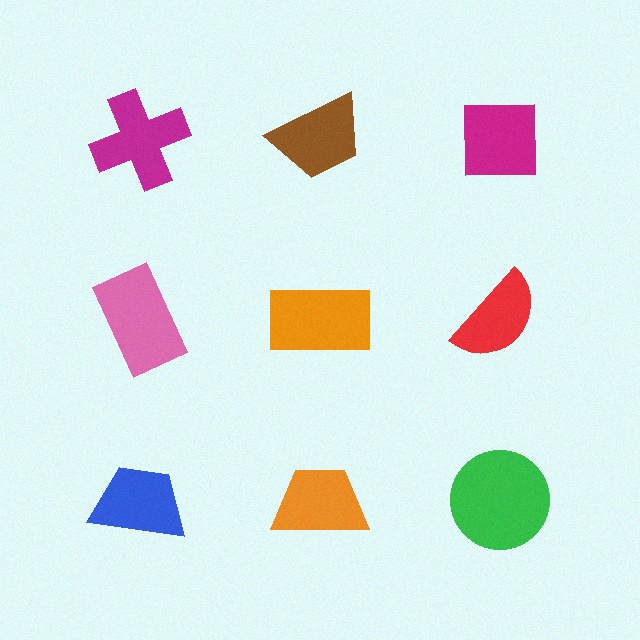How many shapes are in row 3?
3 shapes.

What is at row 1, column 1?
A magenta cross.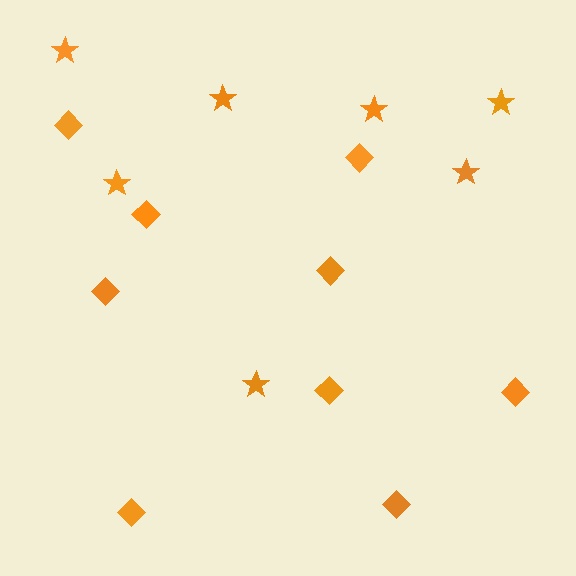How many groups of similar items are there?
There are 2 groups: one group of stars (7) and one group of diamonds (9).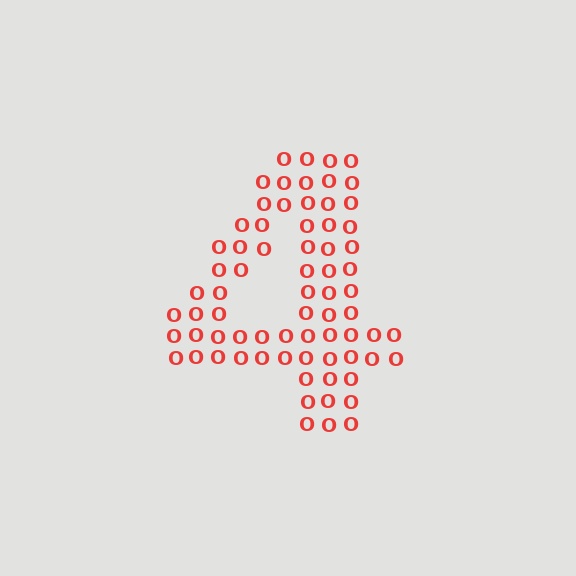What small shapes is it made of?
It is made of small letter O's.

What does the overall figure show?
The overall figure shows the digit 4.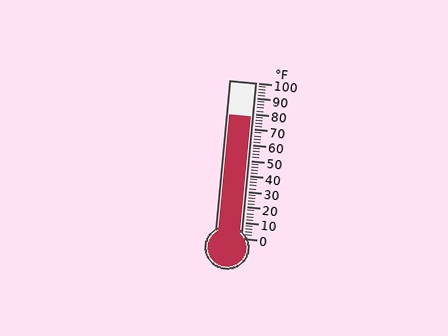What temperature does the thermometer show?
The thermometer shows approximately 78°F.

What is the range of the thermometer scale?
The thermometer scale ranges from 0°F to 100°F.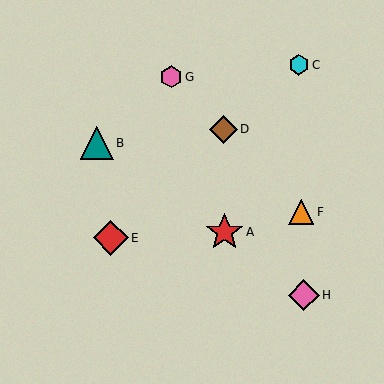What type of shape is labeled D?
Shape D is a brown diamond.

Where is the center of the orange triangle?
The center of the orange triangle is at (301, 212).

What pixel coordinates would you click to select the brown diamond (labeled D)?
Click at (224, 129) to select the brown diamond D.